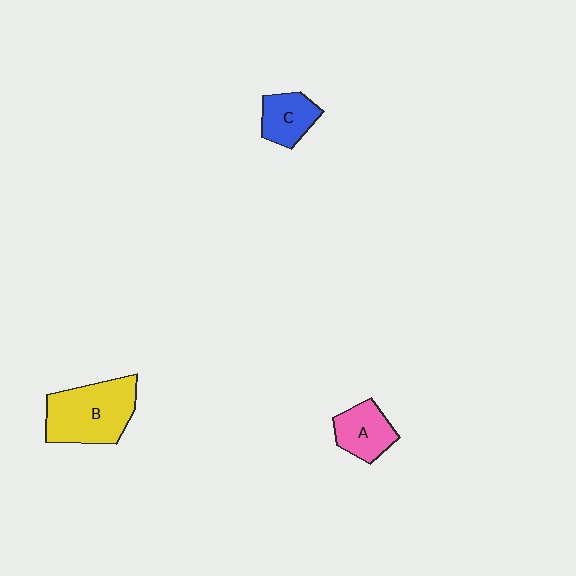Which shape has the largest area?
Shape B (yellow).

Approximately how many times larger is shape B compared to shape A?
Approximately 1.8 times.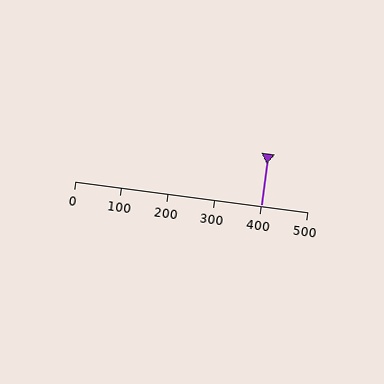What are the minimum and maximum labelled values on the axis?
The axis runs from 0 to 500.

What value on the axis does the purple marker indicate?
The marker indicates approximately 400.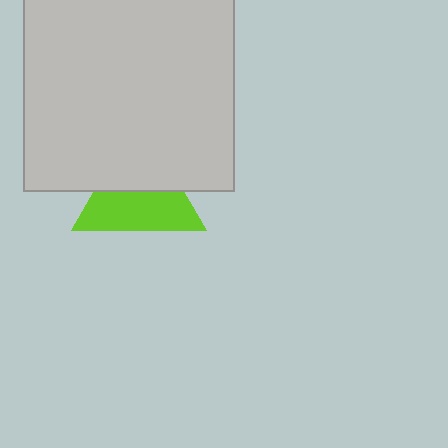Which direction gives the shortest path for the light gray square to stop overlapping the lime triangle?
Moving up gives the shortest separation.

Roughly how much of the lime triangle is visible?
About half of it is visible (roughly 56%).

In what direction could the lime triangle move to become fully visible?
The lime triangle could move down. That would shift it out from behind the light gray square entirely.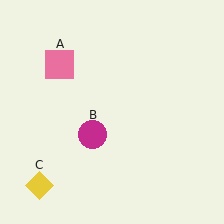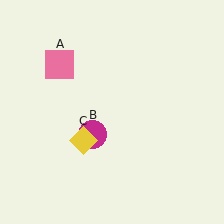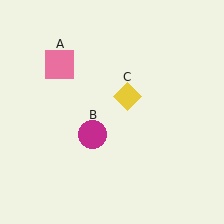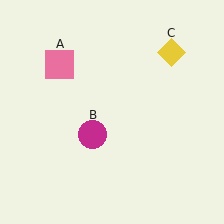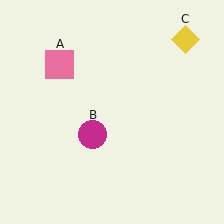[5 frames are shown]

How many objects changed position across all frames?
1 object changed position: yellow diamond (object C).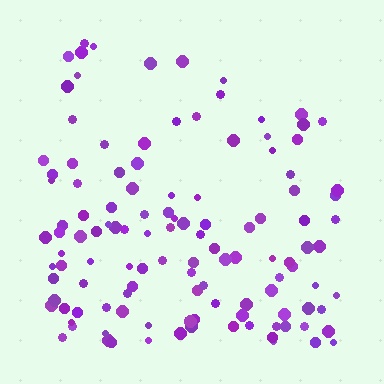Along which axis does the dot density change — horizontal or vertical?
Vertical.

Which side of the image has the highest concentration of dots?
The bottom.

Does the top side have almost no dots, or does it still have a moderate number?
Still a moderate number, just noticeably fewer than the bottom.